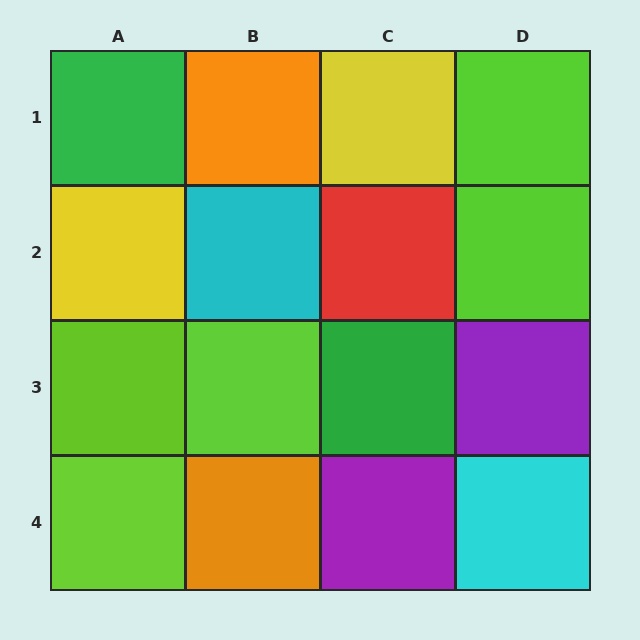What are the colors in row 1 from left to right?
Green, orange, yellow, lime.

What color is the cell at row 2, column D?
Lime.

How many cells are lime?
5 cells are lime.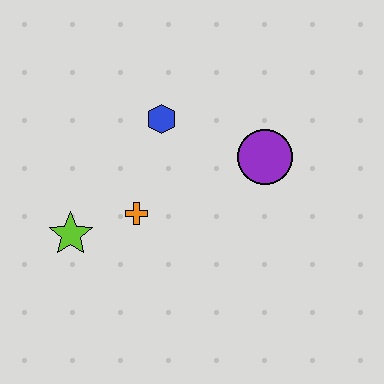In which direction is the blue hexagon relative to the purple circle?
The blue hexagon is to the left of the purple circle.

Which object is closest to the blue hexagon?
The orange cross is closest to the blue hexagon.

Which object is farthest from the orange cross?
The purple circle is farthest from the orange cross.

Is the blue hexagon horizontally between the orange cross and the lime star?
No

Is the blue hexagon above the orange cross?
Yes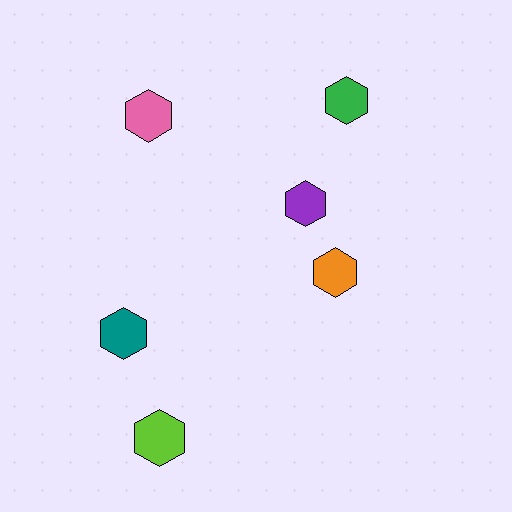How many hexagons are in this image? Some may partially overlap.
There are 6 hexagons.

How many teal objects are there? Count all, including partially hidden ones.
There is 1 teal object.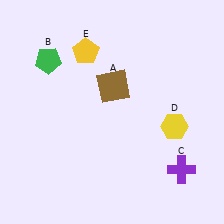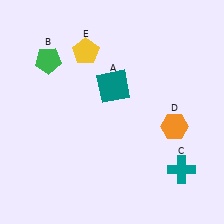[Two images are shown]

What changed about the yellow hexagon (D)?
In Image 1, D is yellow. In Image 2, it changed to orange.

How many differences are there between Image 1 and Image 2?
There are 3 differences between the two images.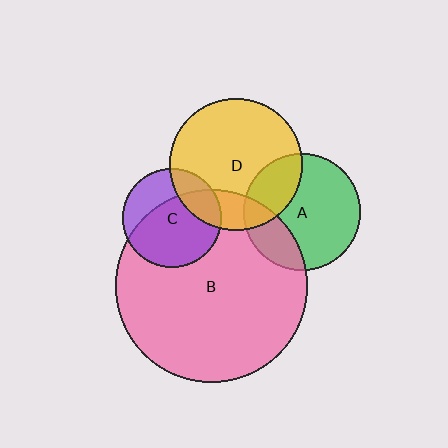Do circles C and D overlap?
Yes.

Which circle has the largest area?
Circle B (pink).